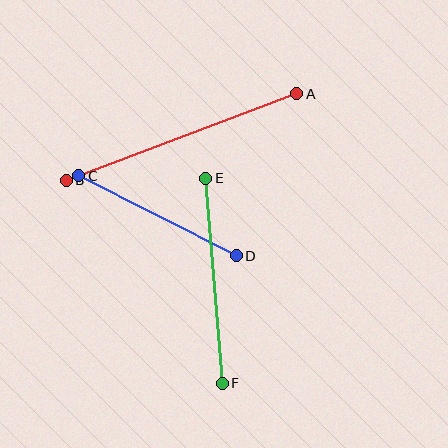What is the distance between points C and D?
The distance is approximately 177 pixels.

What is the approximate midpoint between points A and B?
The midpoint is at approximately (181, 137) pixels.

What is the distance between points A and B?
The distance is approximately 246 pixels.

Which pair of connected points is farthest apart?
Points A and B are farthest apart.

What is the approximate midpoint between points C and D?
The midpoint is at approximately (158, 216) pixels.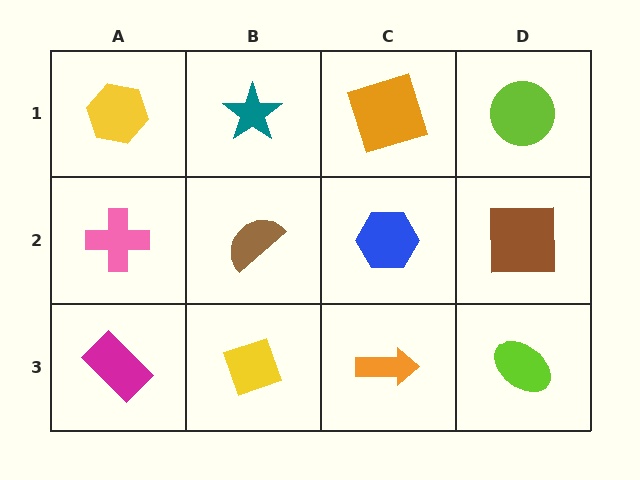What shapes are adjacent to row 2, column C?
An orange square (row 1, column C), an orange arrow (row 3, column C), a brown semicircle (row 2, column B), a brown square (row 2, column D).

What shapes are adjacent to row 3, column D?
A brown square (row 2, column D), an orange arrow (row 3, column C).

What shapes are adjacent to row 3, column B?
A brown semicircle (row 2, column B), a magenta rectangle (row 3, column A), an orange arrow (row 3, column C).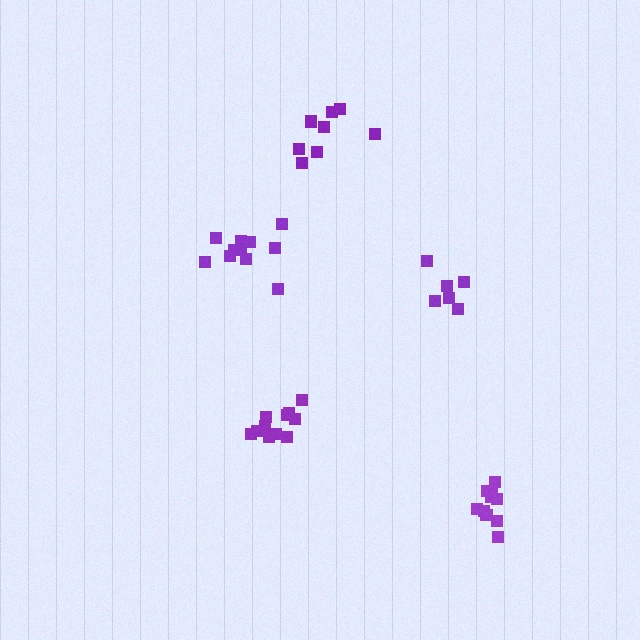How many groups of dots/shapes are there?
There are 5 groups.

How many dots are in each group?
Group 1: 11 dots, Group 2: 9 dots, Group 3: 11 dots, Group 4: 6 dots, Group 5: 10 dots (47 total).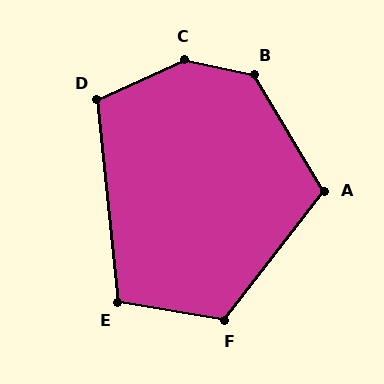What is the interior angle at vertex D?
Approximately 109 degrees (obtuse).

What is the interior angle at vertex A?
Approximately 111 degrees (obtuse).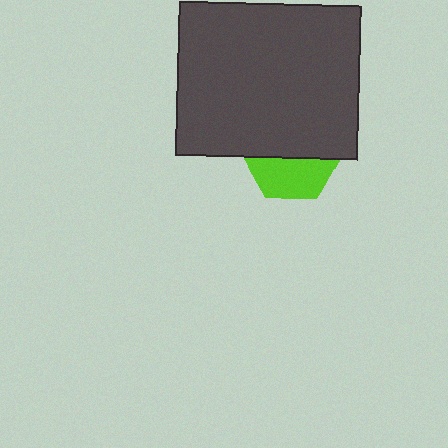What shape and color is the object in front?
The object in front is a dark gray rectangle.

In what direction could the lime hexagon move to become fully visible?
The lime hexagon could move down. That would shift it out from behind the dark gray rectangle entirely.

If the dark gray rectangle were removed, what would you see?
You would see the complete lime hexagon.